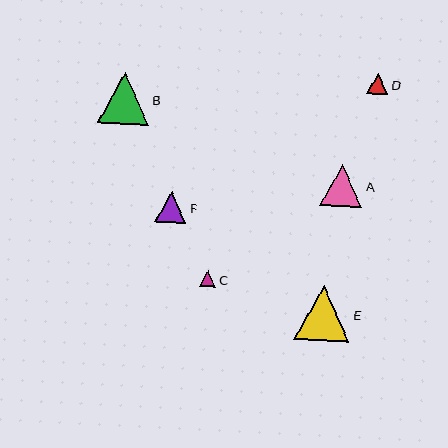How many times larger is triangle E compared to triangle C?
Triangle E is approximately 3.3 times the size of triangle C.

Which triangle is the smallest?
Triangle C is the smallest with a size of approximately 17 pixels.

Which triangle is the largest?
Triangle E is the largest with a size of approximately 55 pixels.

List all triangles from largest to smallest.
From largest to smallest: E, B, A, F, D, C.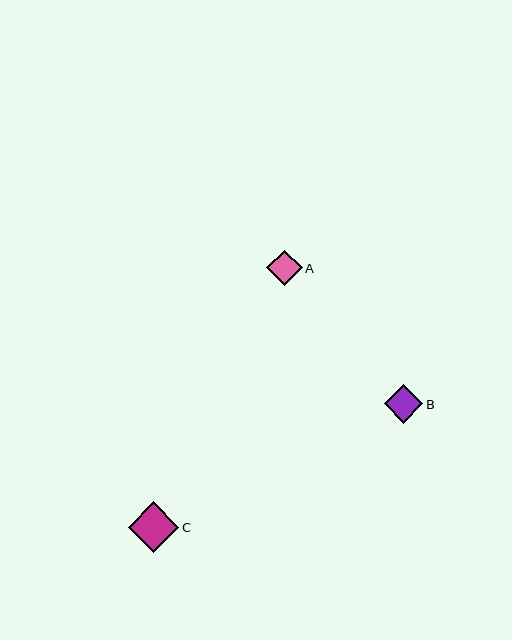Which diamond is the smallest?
Diamond A is the smallest with a size of approximately 35 pixels.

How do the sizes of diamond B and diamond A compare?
Diamond B and diamond A are approximately the same size.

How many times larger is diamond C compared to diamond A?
Diamond C is approximately 1.4 times the size of diamond A.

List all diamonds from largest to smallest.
From largest to smallest: C, B, A.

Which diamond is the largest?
Diamond C is the largest with a size of approximately 51 pixels.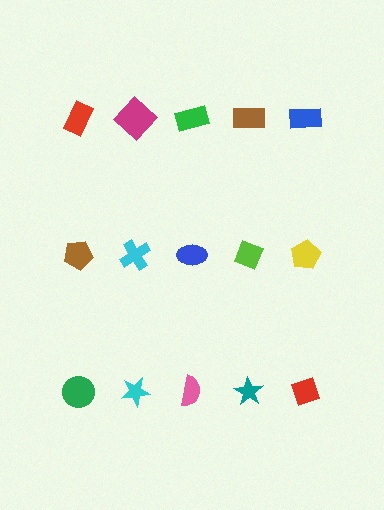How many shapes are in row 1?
5 shapes.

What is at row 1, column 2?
A magenta diamond.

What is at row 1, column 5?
A blue rectangle.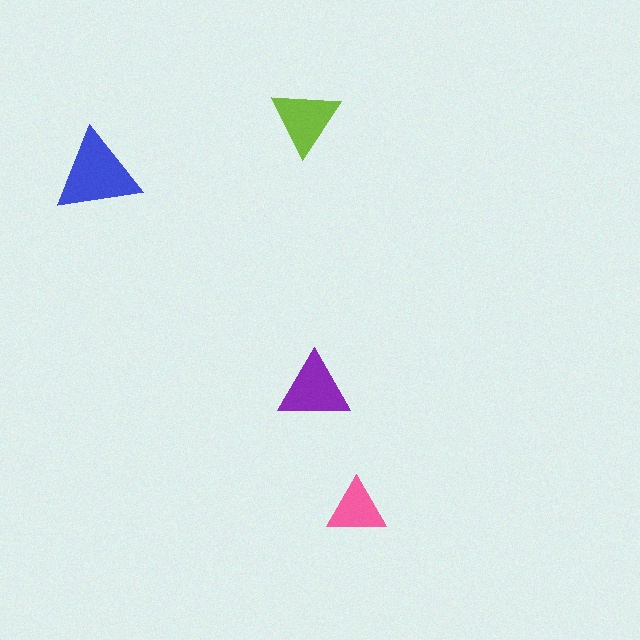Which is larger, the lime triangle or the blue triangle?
The blue one.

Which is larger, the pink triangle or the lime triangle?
The lime one.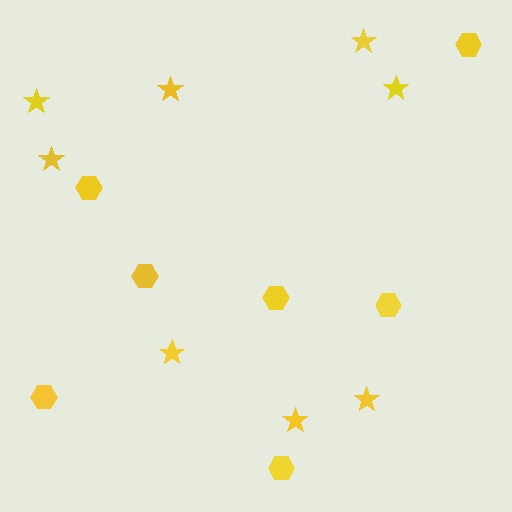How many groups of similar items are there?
There are 2 groups: one group of hexagons (7) and one group of stars (8).